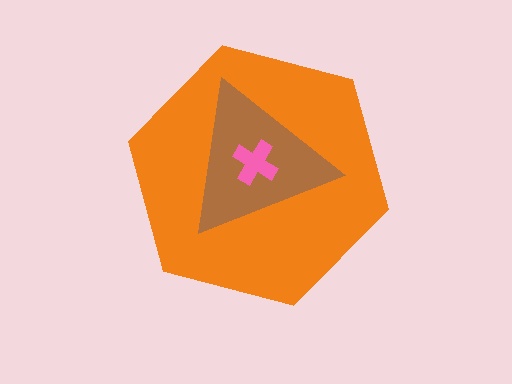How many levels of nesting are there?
3.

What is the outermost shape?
The orange hexagon.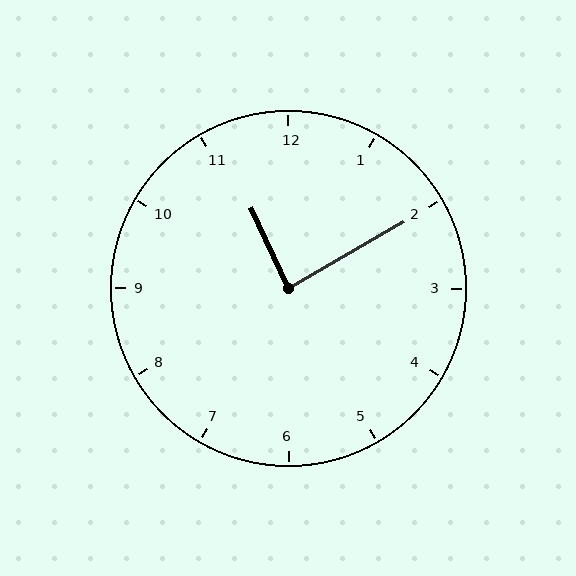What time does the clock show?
11:10.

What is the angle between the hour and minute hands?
Approximately 85 degrees.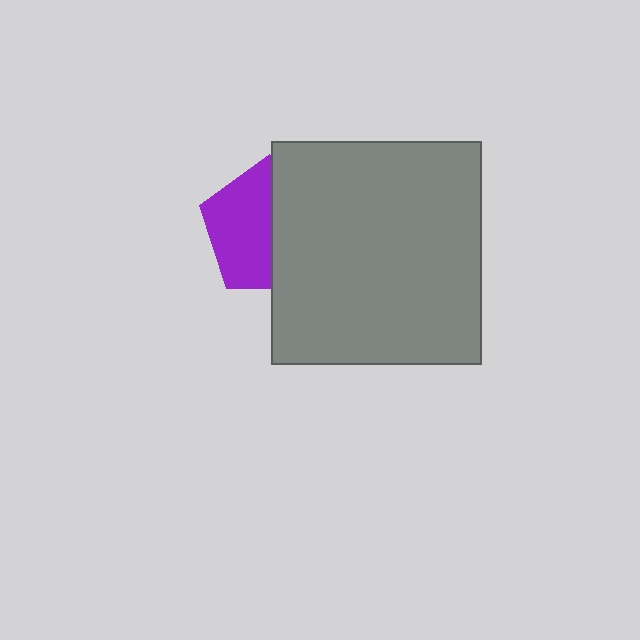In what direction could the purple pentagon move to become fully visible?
The purple pentagon could move left. That would shift it out from behind the gray rectangle entirely.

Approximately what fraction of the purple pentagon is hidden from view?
Roughly 48% of the purple pentagon is hidden behind the gray rectangle.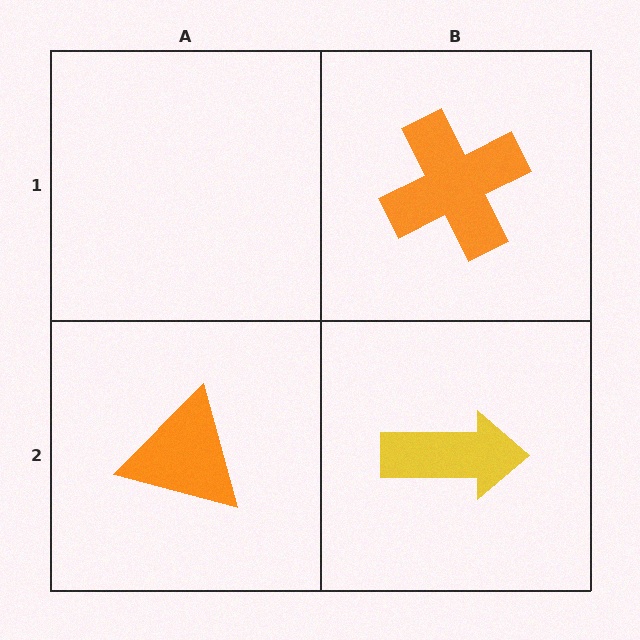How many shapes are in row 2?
2 shapes.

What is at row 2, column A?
An orange triangle.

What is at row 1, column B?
An orange cross.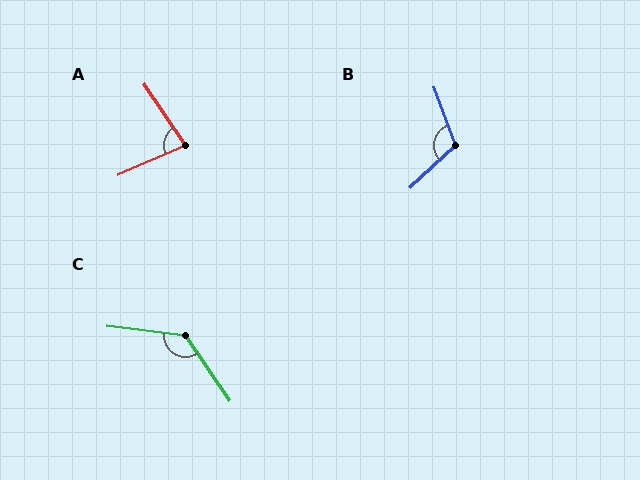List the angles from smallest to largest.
A (79°), B (112°), C (131°).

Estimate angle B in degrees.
Approximately 112 degrees.